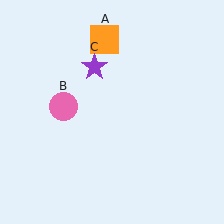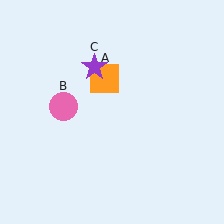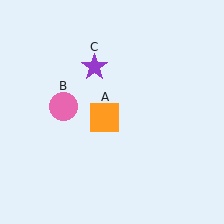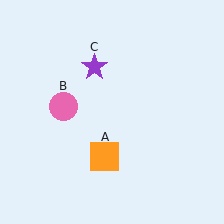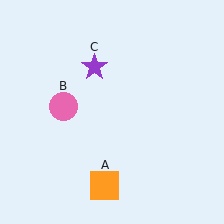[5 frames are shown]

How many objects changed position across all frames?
1 object changed position: orange square (object A).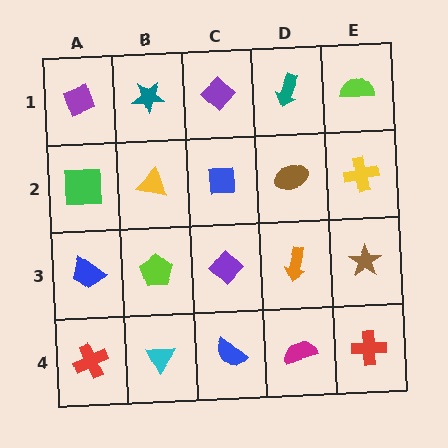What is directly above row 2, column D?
A teal arrow.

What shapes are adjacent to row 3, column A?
A green square (row 2, column A), a red cross (row 4, column A), a lime pentagon (row 3, column B).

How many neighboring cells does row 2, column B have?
4.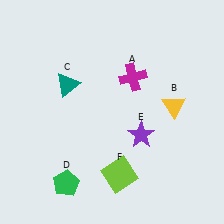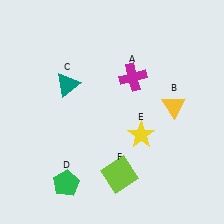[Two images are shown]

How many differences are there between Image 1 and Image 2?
There is 1 difference between the two images.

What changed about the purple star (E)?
In Image 1, E is purple. In Image 2, it changed to yellow.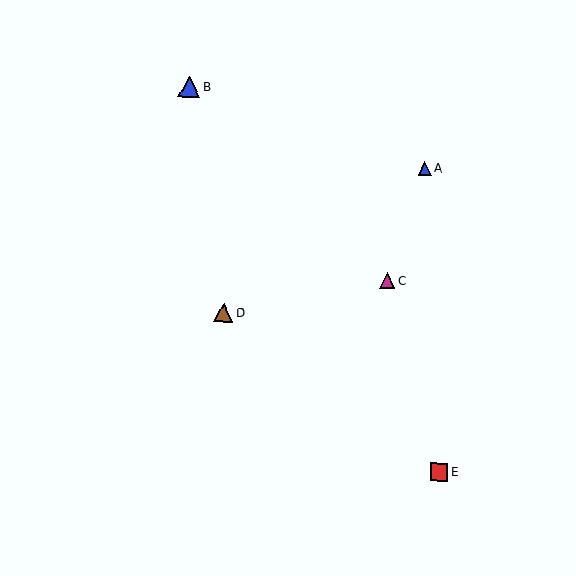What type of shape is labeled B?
Shape B is a blue triangle.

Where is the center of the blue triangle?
The center of the blue triangle is at (425, 168).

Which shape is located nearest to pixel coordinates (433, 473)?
The red square (labeled E) at (439, 472) is nearest to that location.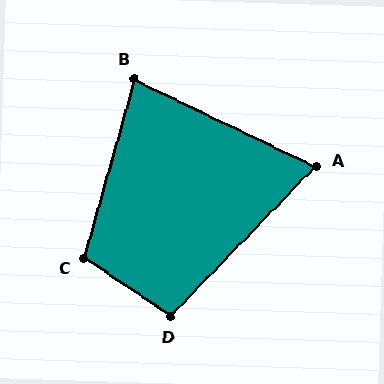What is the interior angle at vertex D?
Approximately 100 degrees (obtuse).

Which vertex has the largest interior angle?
C, at approximately 108 degrees.